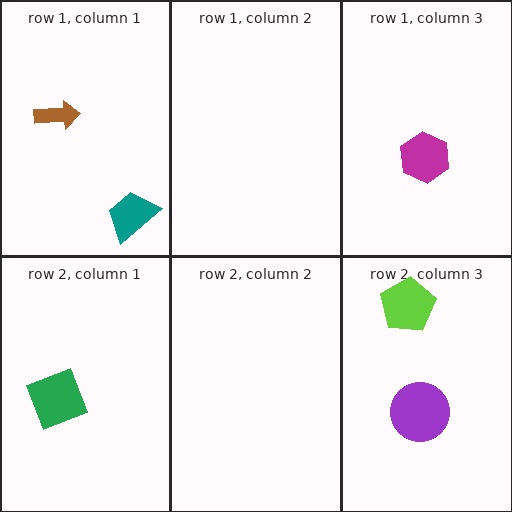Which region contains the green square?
The row 2, column 1 region.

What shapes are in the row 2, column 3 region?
The purple circle, the lime pentagon.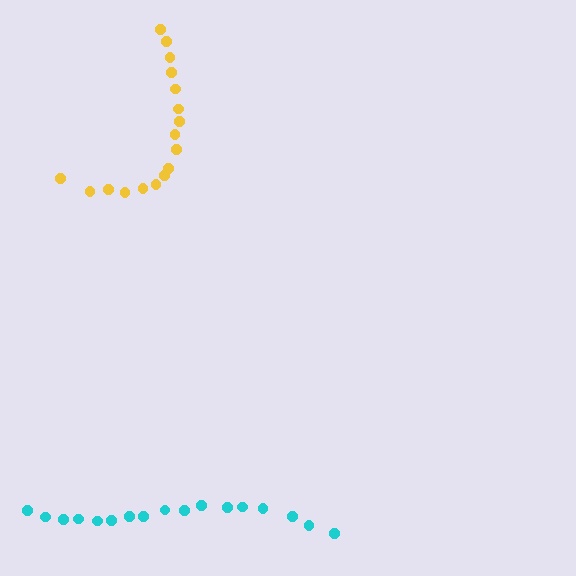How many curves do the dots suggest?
There are 2 distinct paths.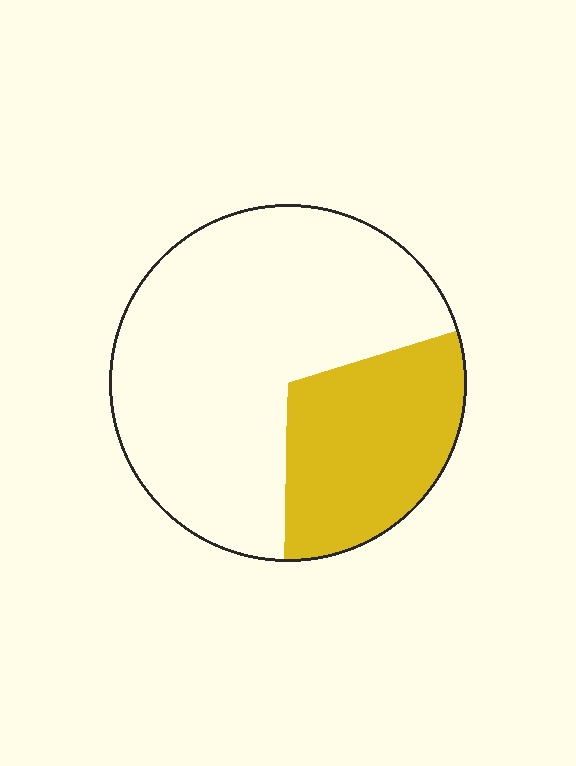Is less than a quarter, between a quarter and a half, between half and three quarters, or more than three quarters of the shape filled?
Between a quarter and a half.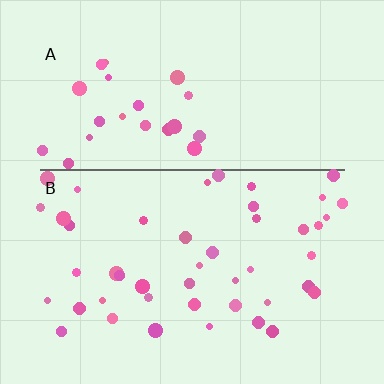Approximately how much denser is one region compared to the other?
Approximately 1.8× — region B over region A.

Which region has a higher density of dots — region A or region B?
B (the bottom).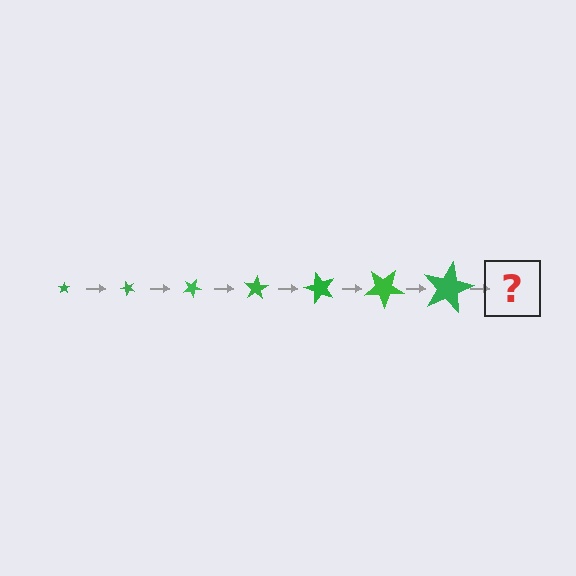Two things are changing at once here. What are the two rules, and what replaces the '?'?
The two rules are that the star grows larger each step and it rotates 50 degrees each step. The '?' should be a star, larger than the previous one and rotated 350 degrees from the start.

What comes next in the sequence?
The next element should be a star, larger than the previous one and rotated 350 degrees from the start.